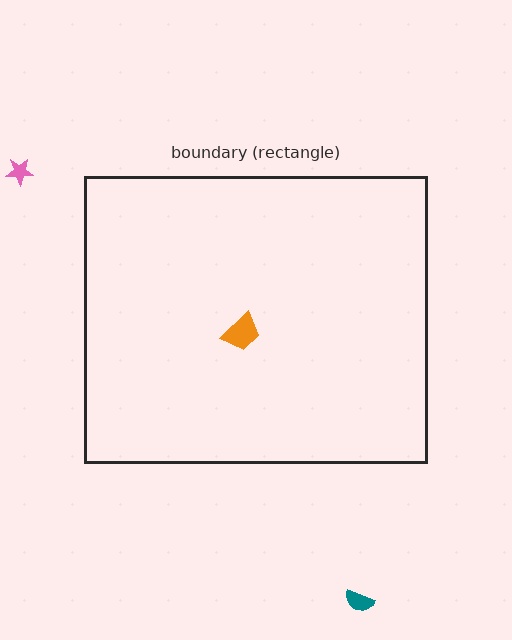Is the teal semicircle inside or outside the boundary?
Outside.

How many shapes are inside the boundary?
1 inside, 2 outside.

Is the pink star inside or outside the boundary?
Outside.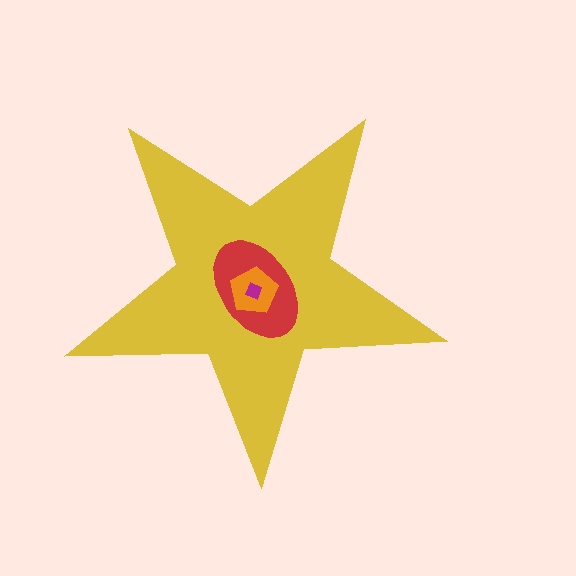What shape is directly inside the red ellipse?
The orange pentagon.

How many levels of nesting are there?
4.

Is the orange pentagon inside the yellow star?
Yes.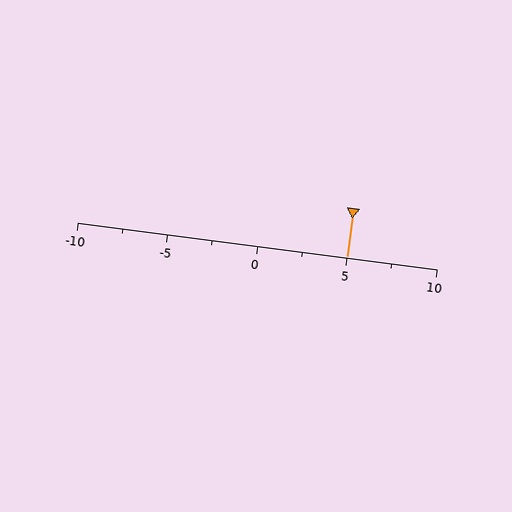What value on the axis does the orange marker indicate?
The marker indicates approximately 5.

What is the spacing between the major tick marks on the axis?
The major ticks are spaced 5 apart.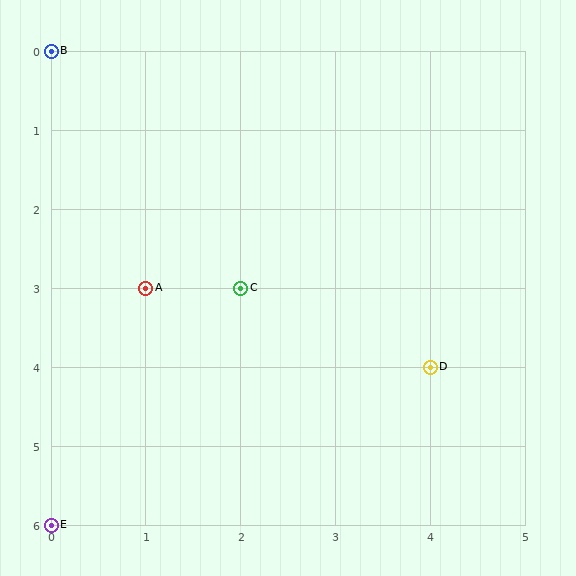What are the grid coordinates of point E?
Point E is at grid coordinates (0, 6).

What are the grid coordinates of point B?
Point B is at grid coordinates (0, 0).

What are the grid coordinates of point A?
Point A is at grid coordinates (1, 3).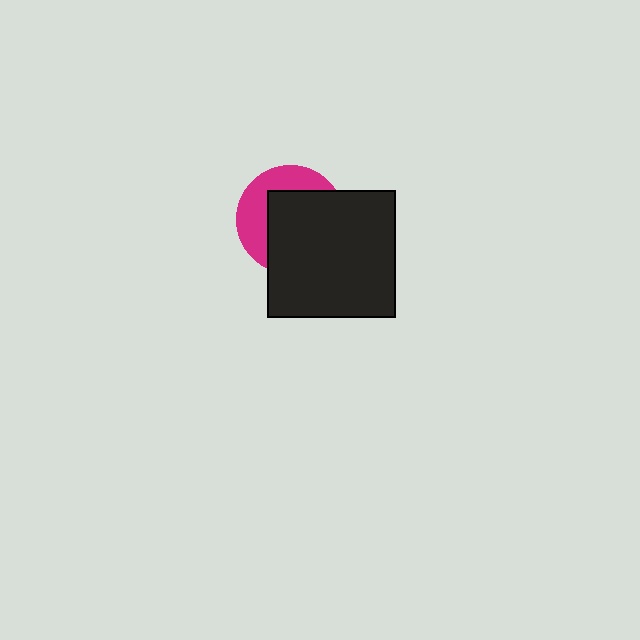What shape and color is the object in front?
The object in front is a black square.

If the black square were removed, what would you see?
You would see the complete magenta circle.